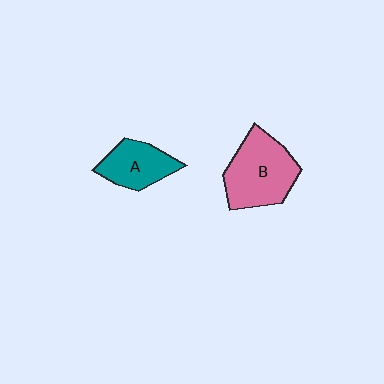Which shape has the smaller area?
Shape A (teal).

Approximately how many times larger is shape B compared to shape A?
Approximately 1.6 times.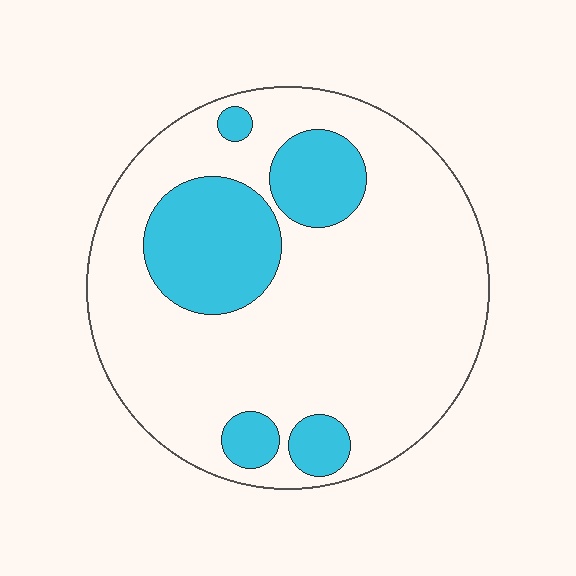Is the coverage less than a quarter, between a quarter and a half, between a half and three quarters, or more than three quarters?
Less than a quarter.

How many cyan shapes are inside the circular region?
5.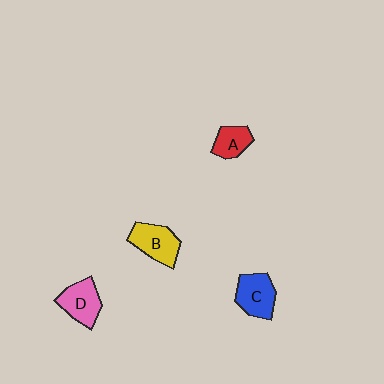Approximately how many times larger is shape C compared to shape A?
Approximately 1.4 times.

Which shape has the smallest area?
Shape A (red).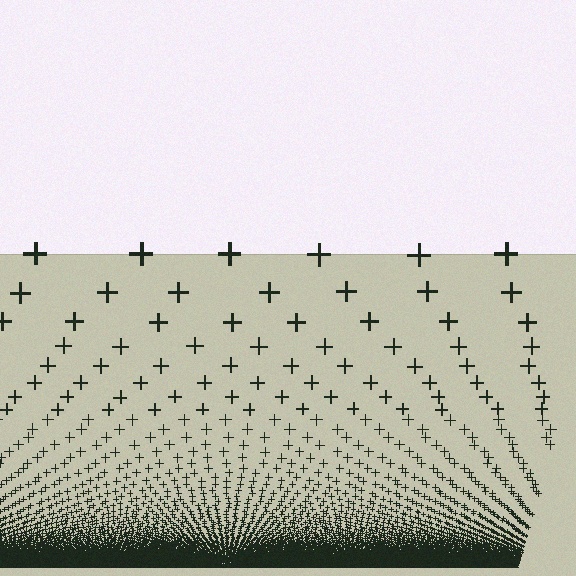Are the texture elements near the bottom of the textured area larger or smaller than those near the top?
Smaller. The gradient is inverted — elements near the bottom are smaller and denser.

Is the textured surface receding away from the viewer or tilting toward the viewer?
The surface appears to tilt toward the viewer. Texture elements get larger and sparser toward the top.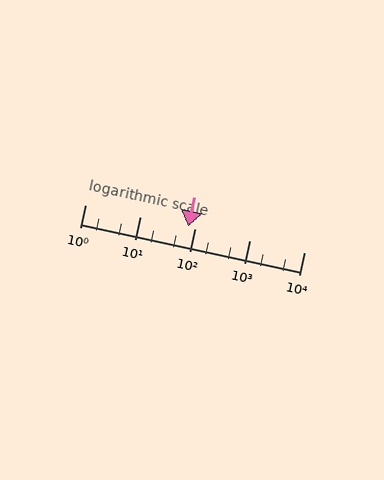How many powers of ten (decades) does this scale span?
The scale spans 4 decades, from 1 to 10000.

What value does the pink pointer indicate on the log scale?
The pointer indicates approximately 75.